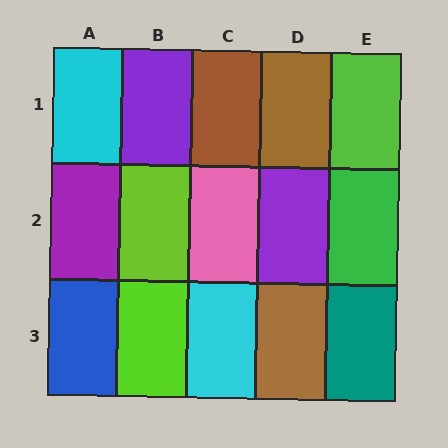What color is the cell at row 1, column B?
Purple.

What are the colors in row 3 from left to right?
Blue, lime, cyan, brown, teal.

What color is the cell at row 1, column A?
Cyan.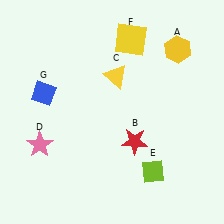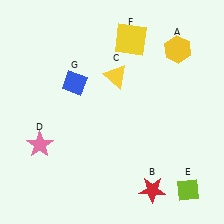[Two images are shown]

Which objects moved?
The objects that moved are: the red star (B), the lime diamond (E), the blue diamond (G).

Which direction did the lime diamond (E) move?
The lime diamond (E) moved right.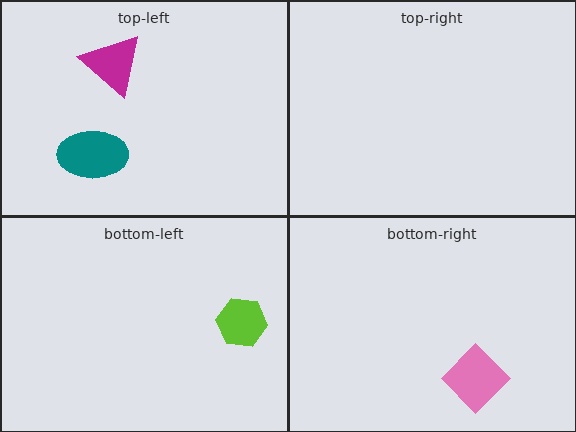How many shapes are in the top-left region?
2.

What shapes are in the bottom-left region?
The lime hexagon.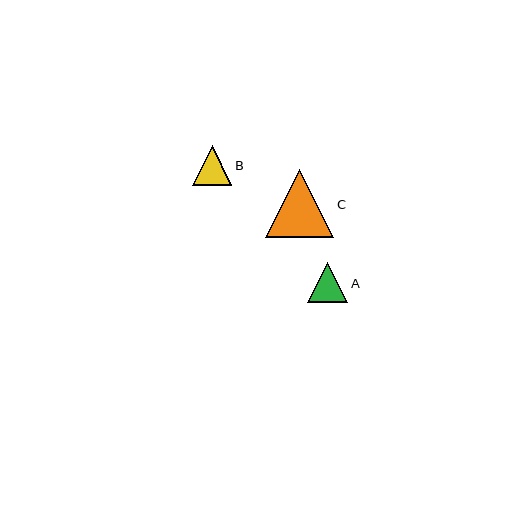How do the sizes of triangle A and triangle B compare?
Triangle A and triangle B are approximately the same size.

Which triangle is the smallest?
Triangle B is the smallest with a size of approximately 39 pixels.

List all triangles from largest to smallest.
From largest to smallest: C, A, B.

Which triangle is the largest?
Triangle C is the largest with a size of approximately 68 pixels.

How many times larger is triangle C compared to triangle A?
Triangle C is approximately 1.7 times the size of triangle A.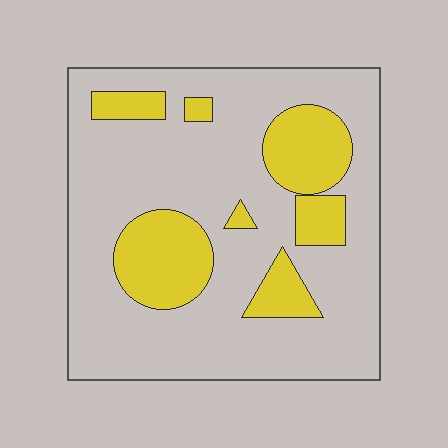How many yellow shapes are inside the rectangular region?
7.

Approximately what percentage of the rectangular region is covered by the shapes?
Approximately 25%.